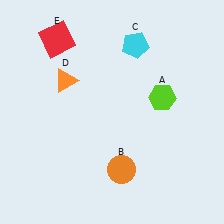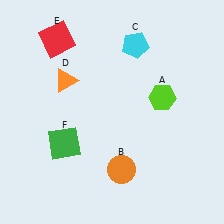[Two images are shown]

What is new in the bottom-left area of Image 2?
A green square (F) was added in the bottom-left area of Image 2.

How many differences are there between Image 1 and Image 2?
There is 1 difference between the two images.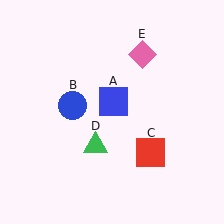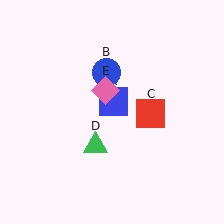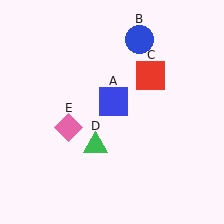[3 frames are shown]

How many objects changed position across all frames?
3 objects changed position: blue circle (object B), red square (object C), pink diamond (object E).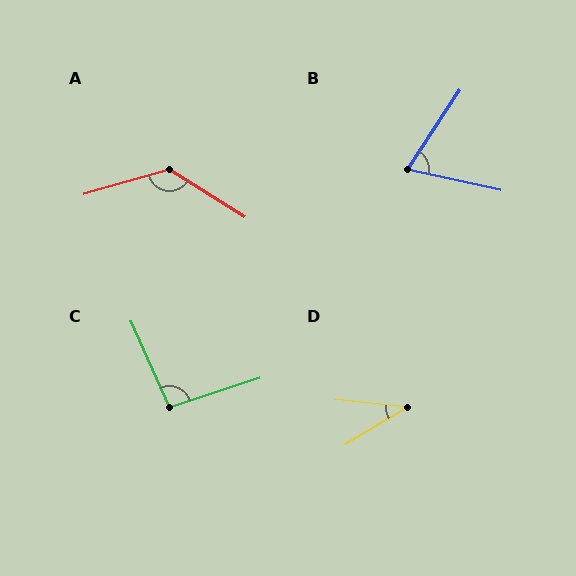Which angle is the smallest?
D, at approximately 37 degrees.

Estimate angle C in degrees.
Approximately 96 degrees.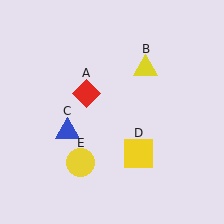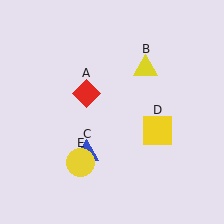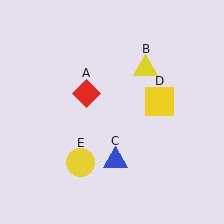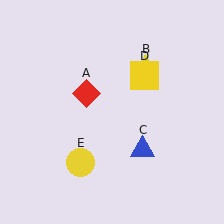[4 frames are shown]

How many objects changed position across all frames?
2 objects changed position: blue triangle (object C), yellow square (object D).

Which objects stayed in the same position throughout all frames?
Red diamond (object A) and yellow triangle (object B) and yellow circle (object E) remained stationary.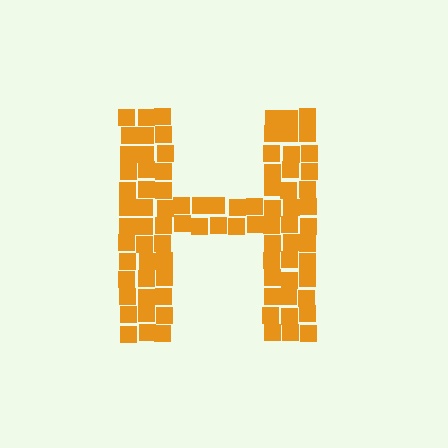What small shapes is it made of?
It is made of small squares.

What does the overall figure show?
The overall figure shows the letter H.